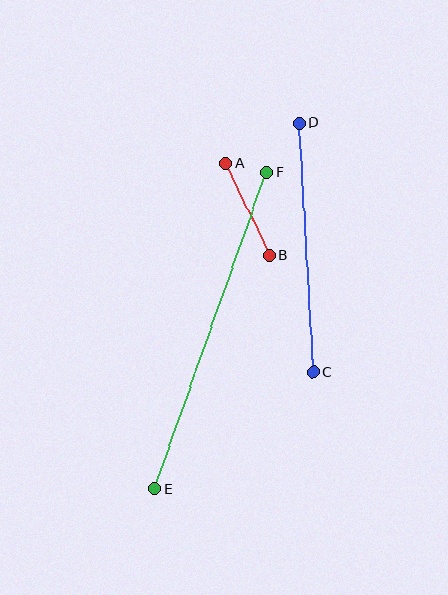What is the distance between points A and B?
The distance is approximately 102 pixels.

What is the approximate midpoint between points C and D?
The midpoint is at approximately (306, 248) pixels.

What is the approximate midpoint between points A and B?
The midpoint is at approximately (247, 210) pixels.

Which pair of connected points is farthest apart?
Points E and F are farthest apart.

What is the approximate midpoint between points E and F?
The midpoint is at approximately (211, 331) pixels.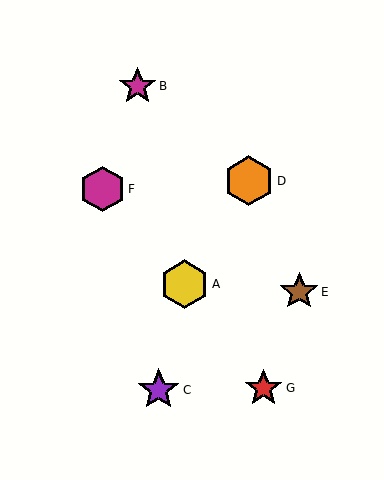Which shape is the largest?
The orange hexagon (labeled D) is the largest.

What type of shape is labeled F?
Shape F is a magenta hexagon.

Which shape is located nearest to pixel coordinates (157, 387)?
The purple star (labeled C) at (159, 390) is nearest to that location.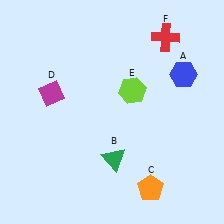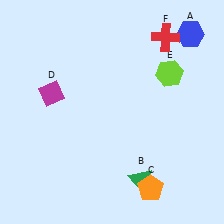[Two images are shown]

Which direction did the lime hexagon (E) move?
The lime hexagon (E) moved right.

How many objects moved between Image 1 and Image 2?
3 objects moved between the two images.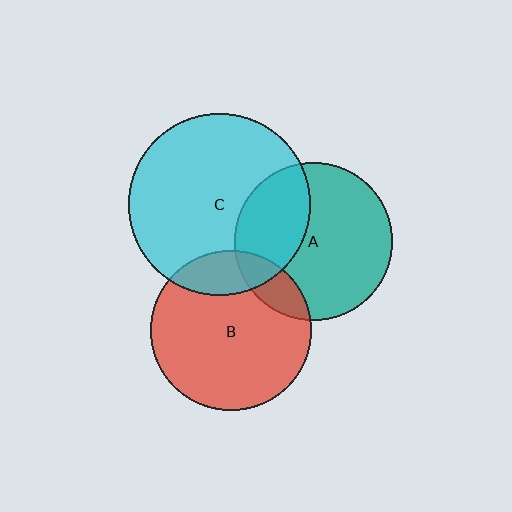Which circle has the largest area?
Circle C (cyan).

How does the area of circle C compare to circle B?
Approximately 1.3 times.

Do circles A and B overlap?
Yes.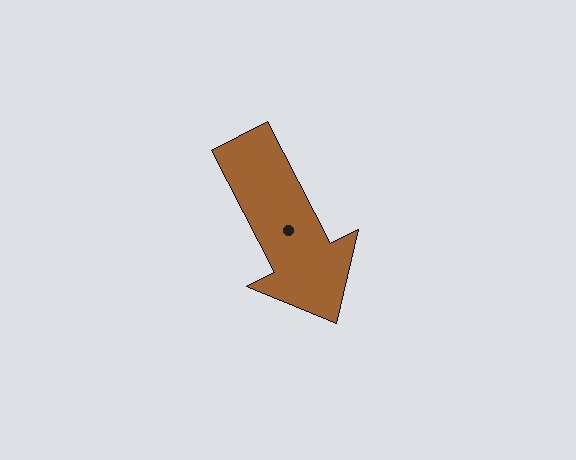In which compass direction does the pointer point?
Southeast.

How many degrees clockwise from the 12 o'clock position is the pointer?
Approximately 153 degrees.